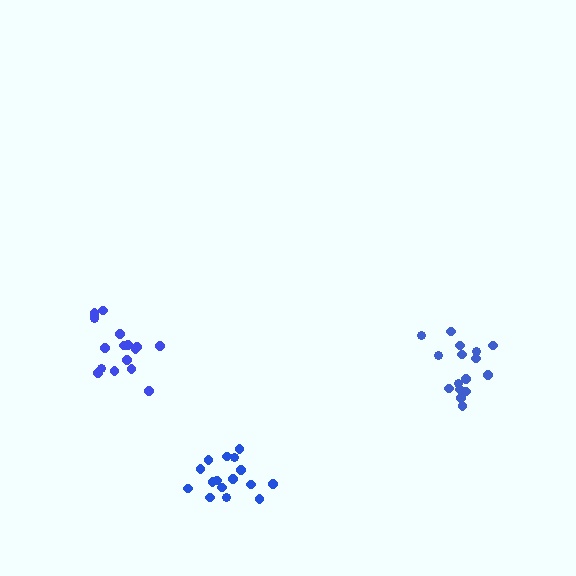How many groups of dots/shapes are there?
There are 3 groups.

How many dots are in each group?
Group 1: 16 dots, Group 2: 17 dots, Group 3: 16 dots (49 total).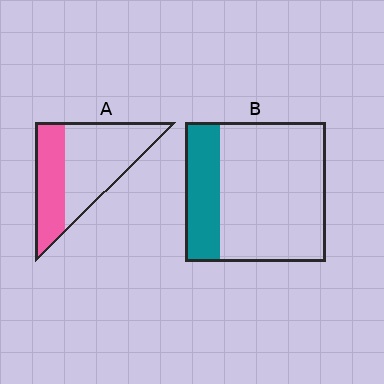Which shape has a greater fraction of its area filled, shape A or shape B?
Shape A.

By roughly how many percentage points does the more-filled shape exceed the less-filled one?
By roughly 15 percentage points (A over B).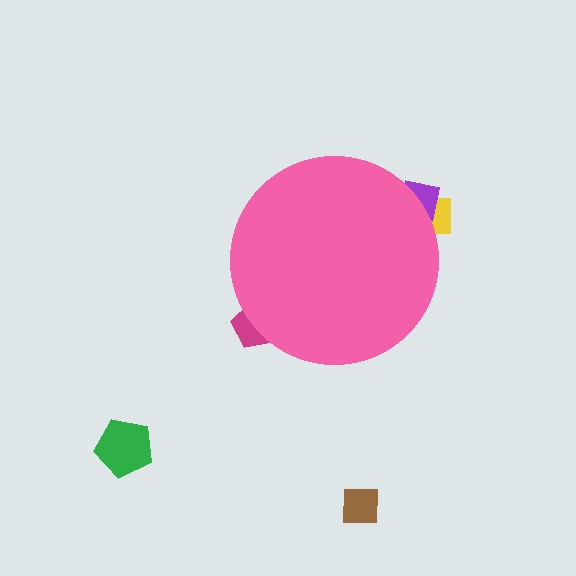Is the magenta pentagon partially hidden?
Yes, the magenta pentagon is partially hidden behind the pink circle.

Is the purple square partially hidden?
Yes, the purple square is partially hidden behind the pink circle.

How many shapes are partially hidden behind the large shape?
3 shapes are partially hidden.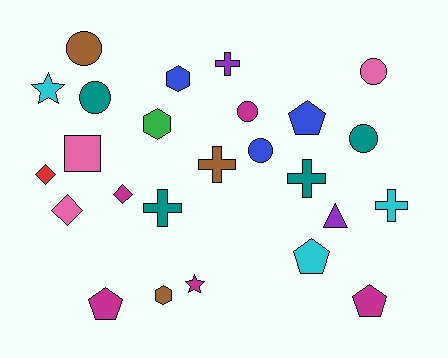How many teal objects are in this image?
There are 4 teal objects.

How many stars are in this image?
There are 2 stars.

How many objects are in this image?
There are 25 objects.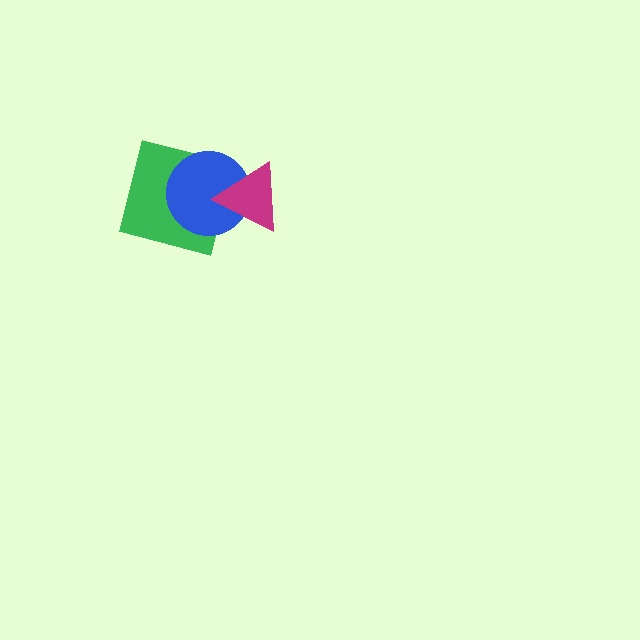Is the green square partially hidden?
Yes, it is partially covered by another shape.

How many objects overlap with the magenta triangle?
2 objects overlap with the magenta triangle.